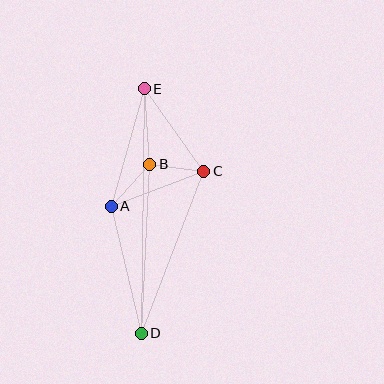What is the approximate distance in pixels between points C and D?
The distance between C and D is approximately 174 pixels.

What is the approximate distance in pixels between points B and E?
The distance between B and E is approximately 76 pixels.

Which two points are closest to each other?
Points B and C are closest to each other.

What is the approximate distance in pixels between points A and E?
The distance between A and E is approximately 122 pixels.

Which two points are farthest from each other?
Points D and E are farthest from each other.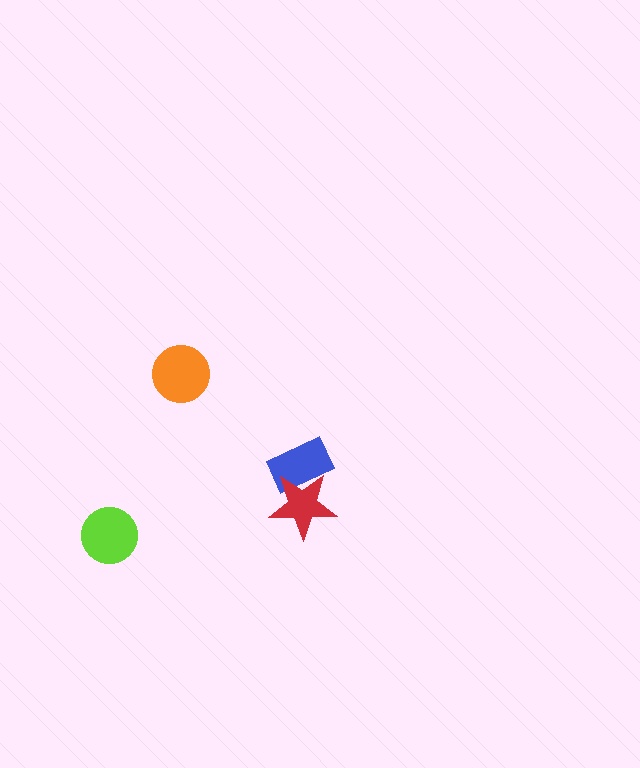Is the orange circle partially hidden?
No, no other shape covers it.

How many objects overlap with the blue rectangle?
1 object overlaps with the blue rectangle.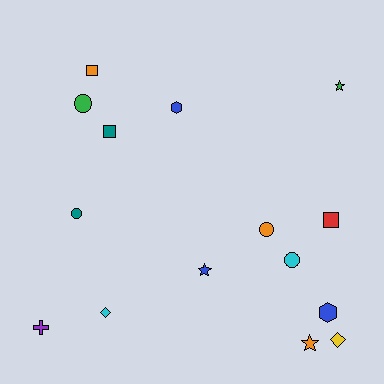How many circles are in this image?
There are 4 circles.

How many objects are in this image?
There are 15 objects.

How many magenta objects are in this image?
There are no magenta objects.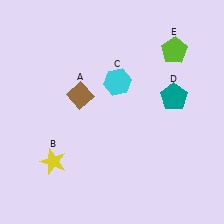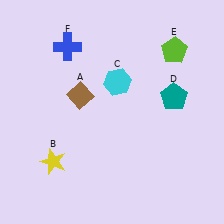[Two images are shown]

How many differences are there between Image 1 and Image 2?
There is 1 difference between the two images.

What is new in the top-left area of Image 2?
A blue cross (F) was added in the top-left area of Image 2.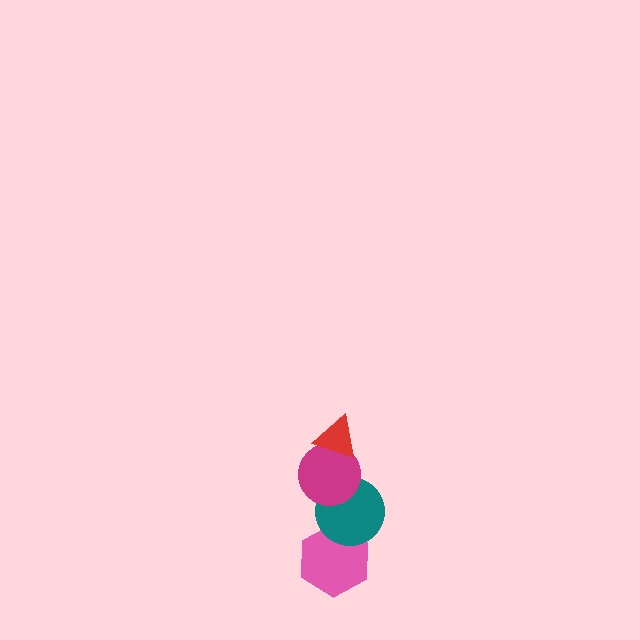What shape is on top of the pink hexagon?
The teal circle is on top of the pink hexagon.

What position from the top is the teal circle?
The teal circle is 3rd from the top.